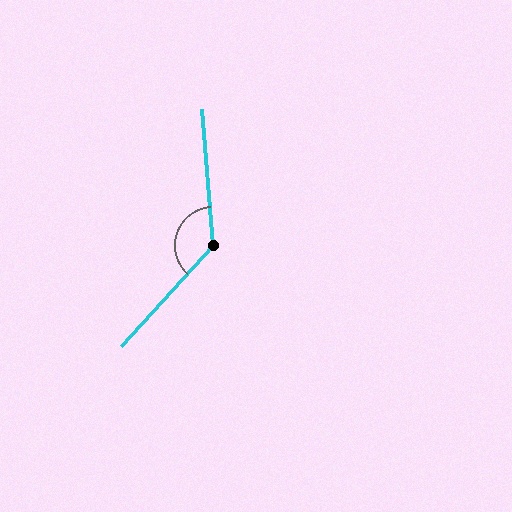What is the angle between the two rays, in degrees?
Approximately 133 degrees.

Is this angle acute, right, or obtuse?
It is obtuse.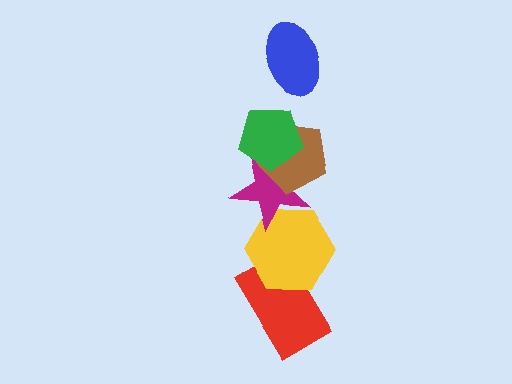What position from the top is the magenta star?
The magenta star is 4th from the top.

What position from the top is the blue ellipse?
The blue ellipse is 1st from the top.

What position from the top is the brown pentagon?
The brown pentagon is 3rd from the top.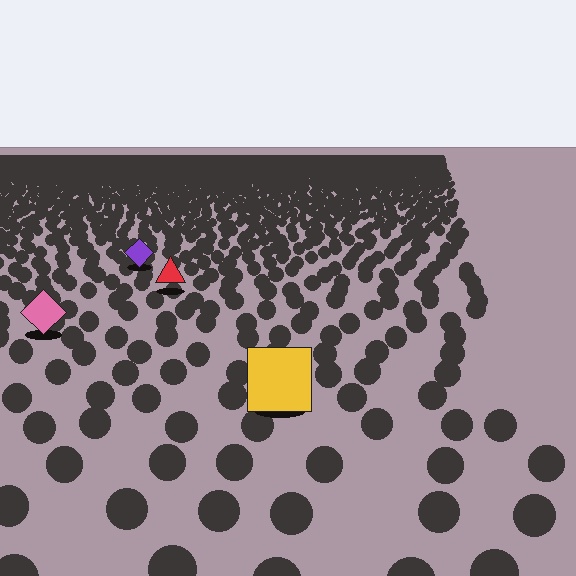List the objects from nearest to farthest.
From nearest to farthest: the yellow square, the pink diamond, the red triangle, the purple diamond.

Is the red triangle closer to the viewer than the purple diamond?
Yes. The red triangle is closer — you can tell from the texture gradient: the ground texture is coarser near it.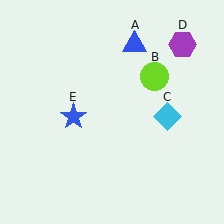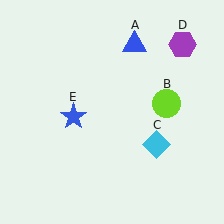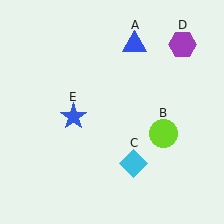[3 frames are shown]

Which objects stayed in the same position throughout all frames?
Blue triangle (object A) and purple hexagon (object D) and blue star (object E) remained stationary.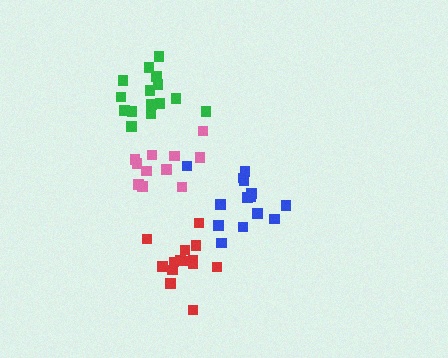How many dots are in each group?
Group 1: 14 dots, Group 2: 15 dots, Group 3: 11 dots, Group 4: 14 dots (54 total).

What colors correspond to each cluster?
The clusters are colored: blue, green, pink, red.